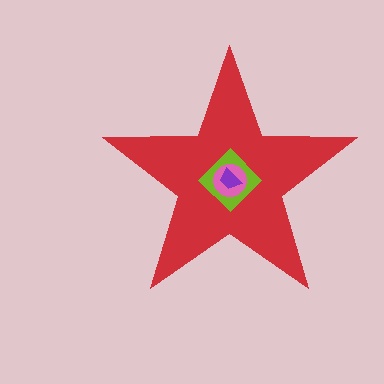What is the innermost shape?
The purple trapezoid.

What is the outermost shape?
The red star.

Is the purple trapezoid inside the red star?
Yes.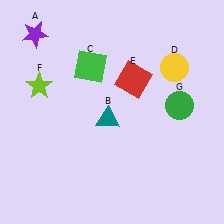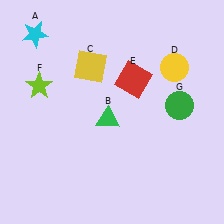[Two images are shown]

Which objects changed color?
A changed from purple to cyan. B changed from teal to green. C changed from green to yellow.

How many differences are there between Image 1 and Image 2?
There are 3 differences between the two images.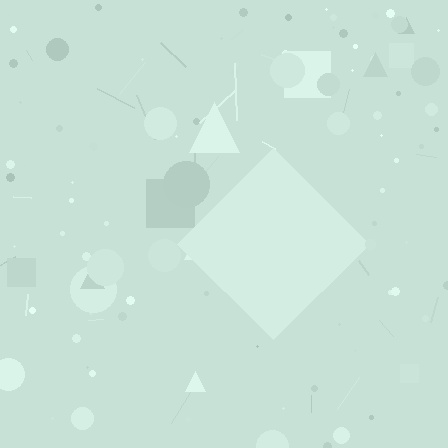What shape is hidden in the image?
A diamond is hidden in the image.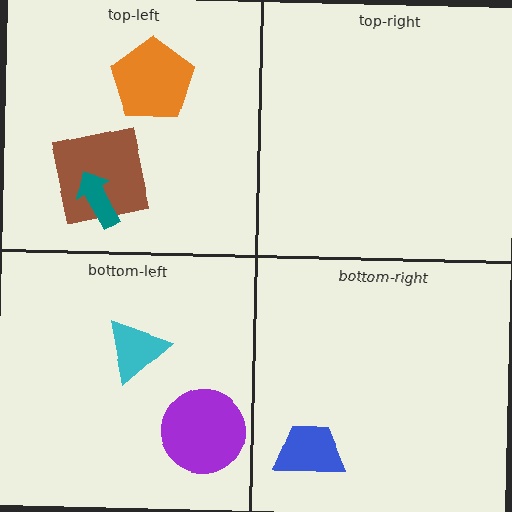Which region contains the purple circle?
The bottom-left region.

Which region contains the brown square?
The top-left region.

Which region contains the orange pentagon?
The top-left region.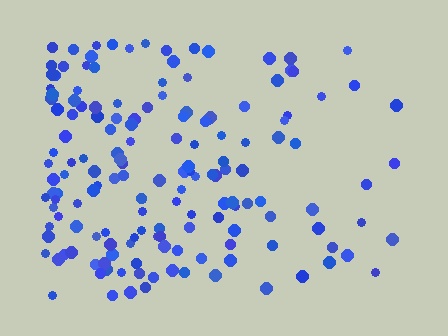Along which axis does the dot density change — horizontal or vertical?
Horizontal.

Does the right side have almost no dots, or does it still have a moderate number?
Still a moderate number, just noticeably fewer than the left.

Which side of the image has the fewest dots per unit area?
The right.